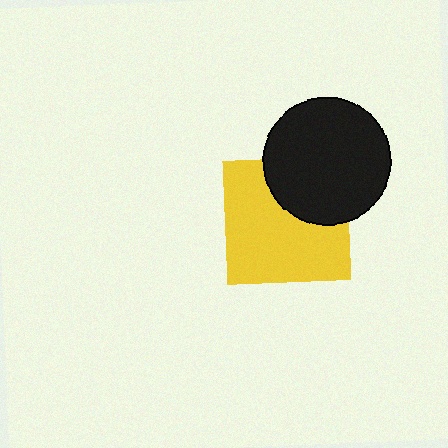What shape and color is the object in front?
The object in front is a black circle.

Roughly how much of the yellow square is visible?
Most of it is visible (roughly 68%).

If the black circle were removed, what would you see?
You would see the complete yellow square.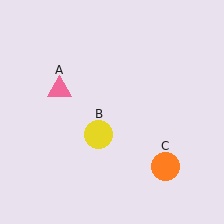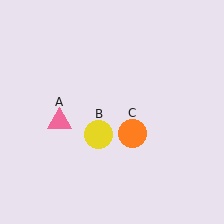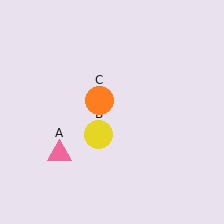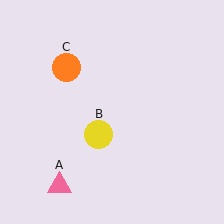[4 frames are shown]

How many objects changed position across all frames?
2 objects changed position: pink triangle (object A), orange circle (object C).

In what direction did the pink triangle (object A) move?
The pink triangle (object A) moved down.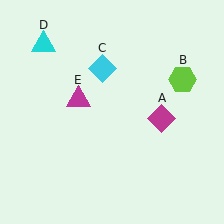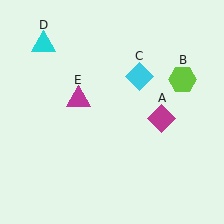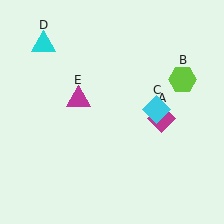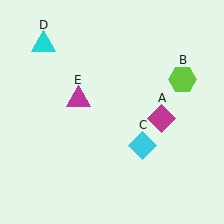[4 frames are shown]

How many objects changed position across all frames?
1 object changed position: cyan diamond (object C).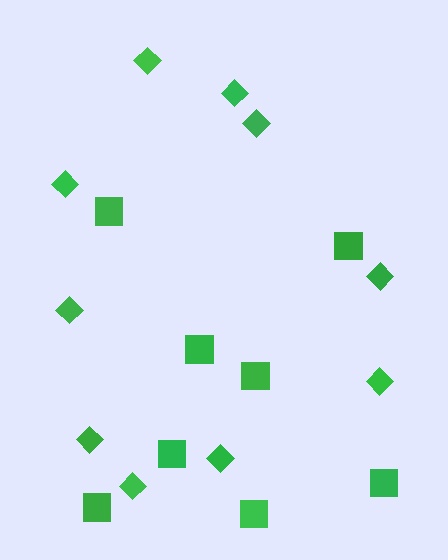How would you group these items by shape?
There are 2 groups: one group of squares (8) and one group of diamonds (10).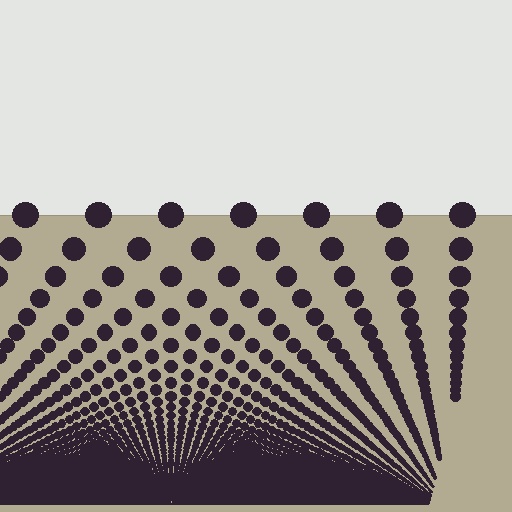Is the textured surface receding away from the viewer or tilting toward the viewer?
The surface appears to tilt toward the viewer. Texture elements get larger and sparser toward the top.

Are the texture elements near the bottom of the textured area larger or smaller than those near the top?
Smaller. The gradient is inverted — elements near the bottom are smaller and denser.